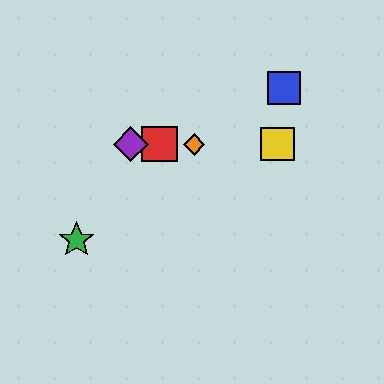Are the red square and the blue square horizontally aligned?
No, the red square is at y≈144 and the blue square is at y≈88.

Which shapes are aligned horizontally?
The red square, the yellow square, the purple diamond, the orange diamond are aligned horizontally.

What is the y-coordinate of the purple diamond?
The purple diamond is at y≈144.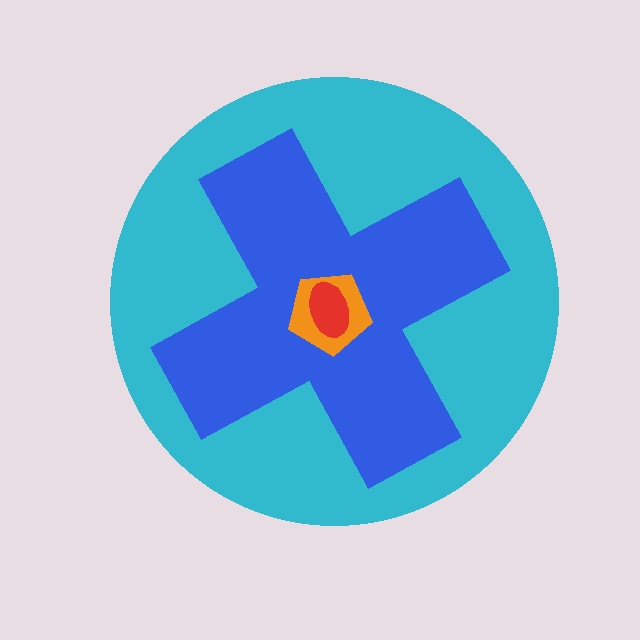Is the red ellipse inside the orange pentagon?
Yes.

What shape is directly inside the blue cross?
The orange pentagon.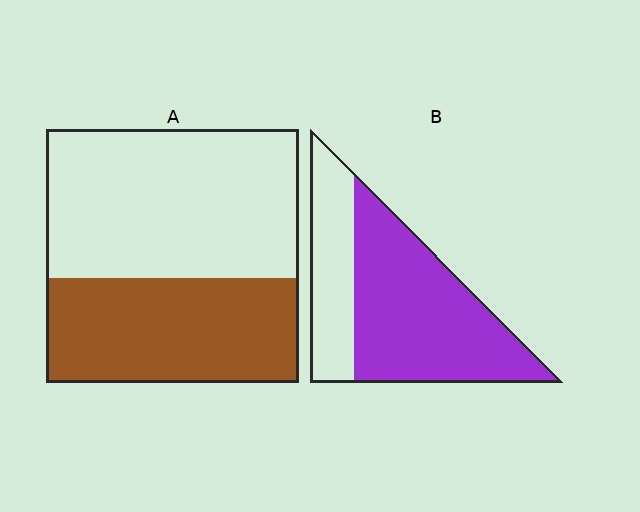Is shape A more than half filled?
No.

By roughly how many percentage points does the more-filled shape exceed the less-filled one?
By roughly 25 percentage points (B over A).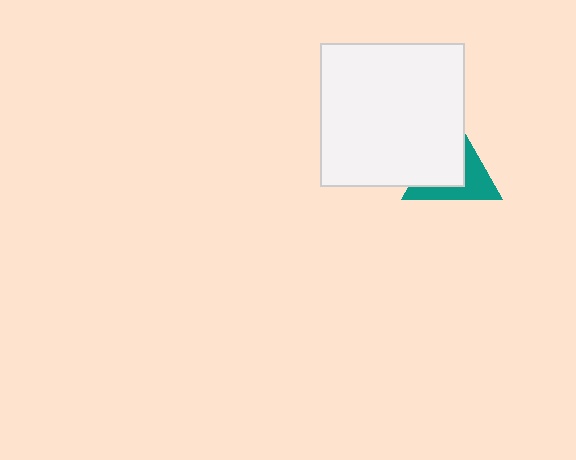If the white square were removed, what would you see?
You would see the complete teal triangle.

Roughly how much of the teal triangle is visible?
A small part of it is visible (roughly 43%).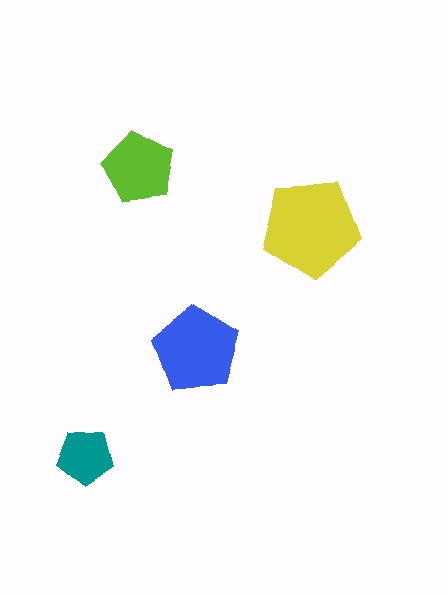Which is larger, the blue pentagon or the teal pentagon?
The blue one.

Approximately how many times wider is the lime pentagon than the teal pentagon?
About 1.5 times wider.